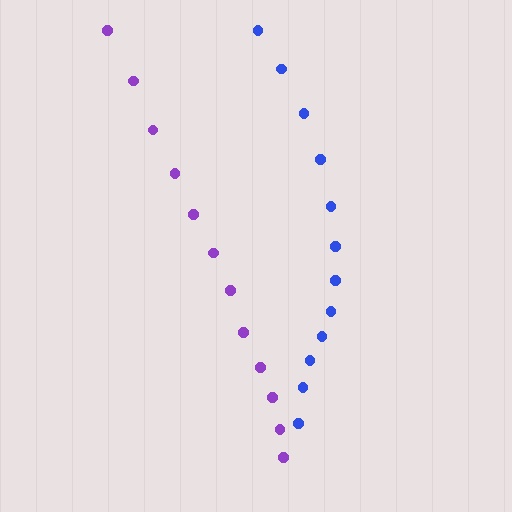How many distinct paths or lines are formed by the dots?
There are 2 distinct paths.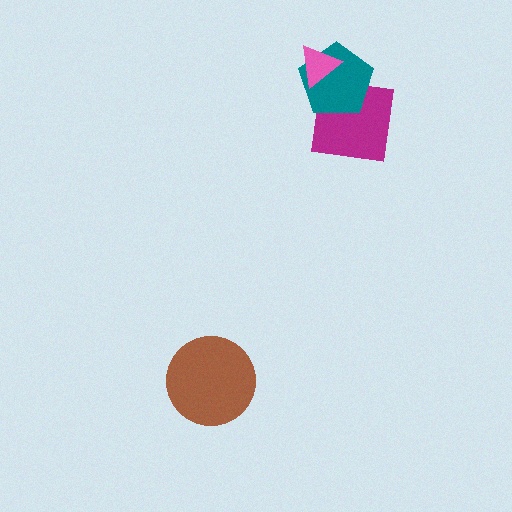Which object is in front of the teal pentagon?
The pink triangle is in front of the teal pentagon.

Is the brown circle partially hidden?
No, no other shape covers it.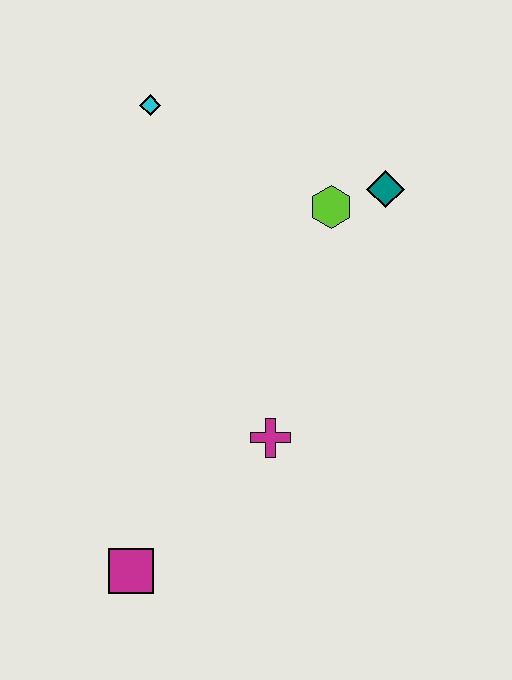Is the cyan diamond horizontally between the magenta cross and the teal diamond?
No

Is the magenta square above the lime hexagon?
No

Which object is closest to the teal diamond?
The lime hexagon is closest to the teal diamond.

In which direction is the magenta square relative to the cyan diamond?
The magenta square is below the cyan diamond.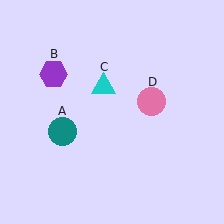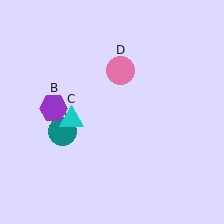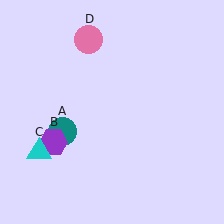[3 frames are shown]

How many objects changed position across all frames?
3 objects changed position: purple hexagon (object B), cyan triangle (object C), pink circle (object D).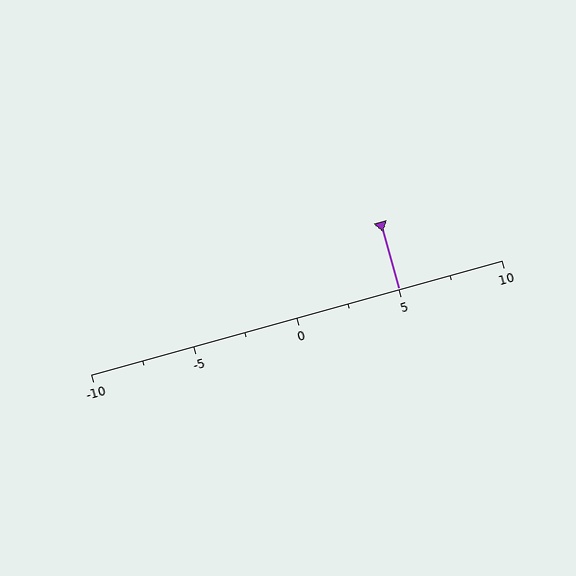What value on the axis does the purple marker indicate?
The marker indicates approximately 5.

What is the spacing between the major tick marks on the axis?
The major ticks are spaced 5 apart.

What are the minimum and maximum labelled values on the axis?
The axis runs from -10 to 10.